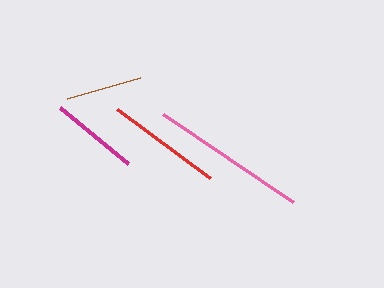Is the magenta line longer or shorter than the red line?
The red line is longer than the magenta line.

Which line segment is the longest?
The pink line is the longest at approximately 157 pixels.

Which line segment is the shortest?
The brown line is the shortest at approximately 77 pixels.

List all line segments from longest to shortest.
From longest to shortest: pink, red, magenta, brown.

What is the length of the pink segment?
The pink segment is approximately 157 pixels long.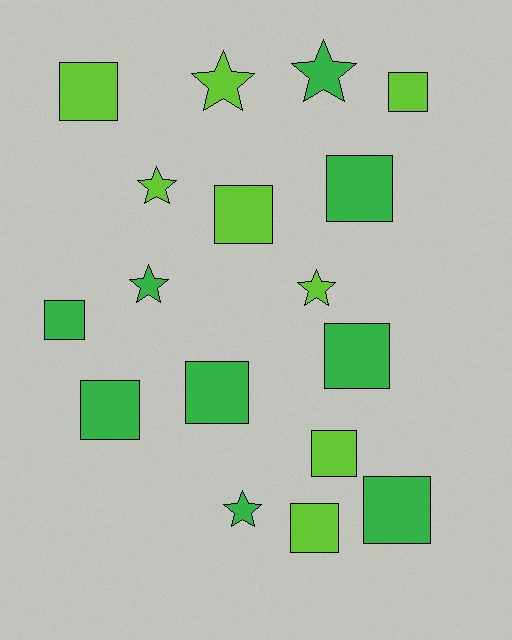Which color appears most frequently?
Green, with 9 objects.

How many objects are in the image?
There are 17 objects.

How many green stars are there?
There are 3 green stars.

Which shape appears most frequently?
Square, with 11 objects.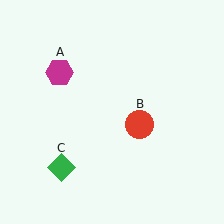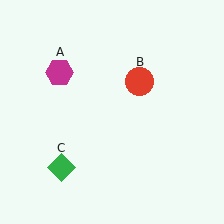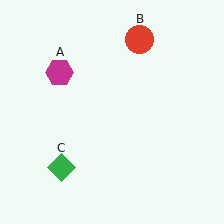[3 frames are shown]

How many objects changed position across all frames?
1 object changed position: red circle (object B).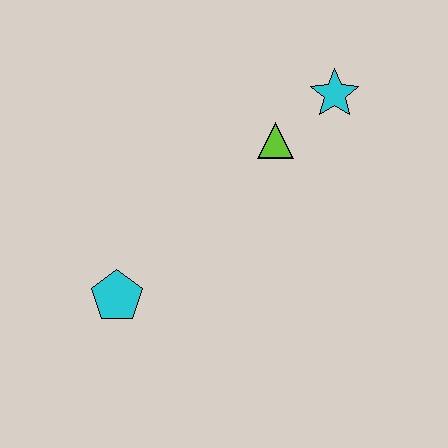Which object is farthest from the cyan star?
The cyan pentagon is farthest from the cyan star.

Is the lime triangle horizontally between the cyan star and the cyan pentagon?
Yes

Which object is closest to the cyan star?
The lime triangle is closest to the cyan star.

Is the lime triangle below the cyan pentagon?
No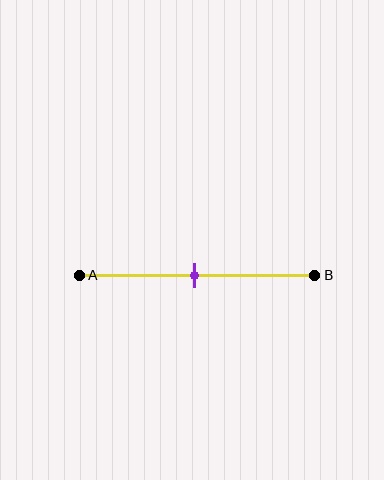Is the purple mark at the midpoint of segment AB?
Yes, the mark is approximately at the midpoint.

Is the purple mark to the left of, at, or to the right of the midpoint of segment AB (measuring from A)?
The purple mark is approximately at the midpoint of segment AB.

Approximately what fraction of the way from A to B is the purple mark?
The purple mark is approximately 50% of the way from A to B.